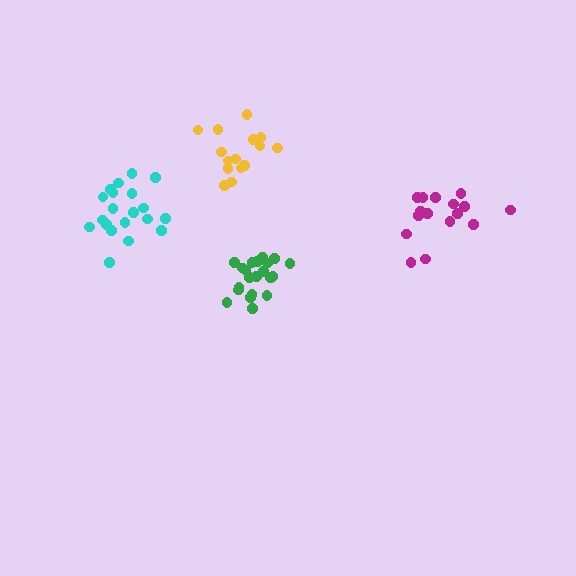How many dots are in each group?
Group 1: 15 dots, Group 2: 16 dots, Group 3: 21 dots, Group 4: 20 dots (72 total).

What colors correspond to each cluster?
The clusters are colored: yellow, magenta, green, cyan.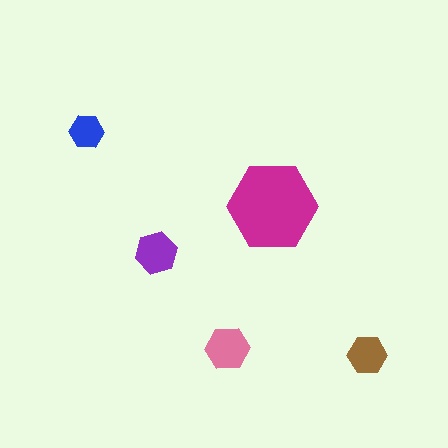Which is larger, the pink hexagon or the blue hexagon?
The pink one.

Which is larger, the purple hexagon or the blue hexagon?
The purple one.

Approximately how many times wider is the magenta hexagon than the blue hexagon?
About 2.5 times wider.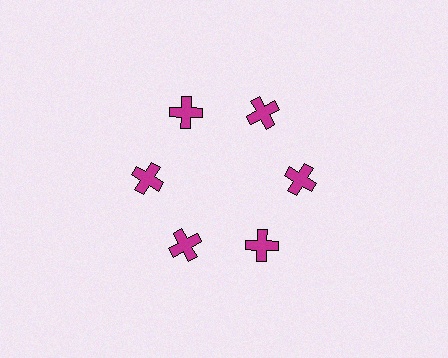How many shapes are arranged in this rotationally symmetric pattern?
There are 6 shapes, arranged in 6 groups of 1.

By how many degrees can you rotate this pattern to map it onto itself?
The pattern maps onto itself every 60 degrees of rotation.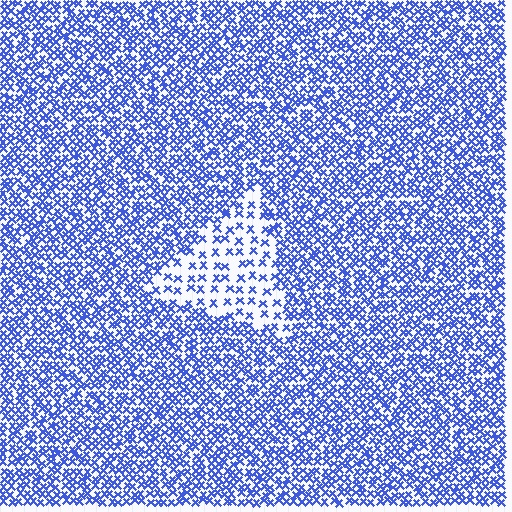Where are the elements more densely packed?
The elements are more densely packed outside the triangle boundary.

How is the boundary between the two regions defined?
The boundary is defined by a change in element density (approximately 2.6x ratio). All elements are the same color, size, and shape.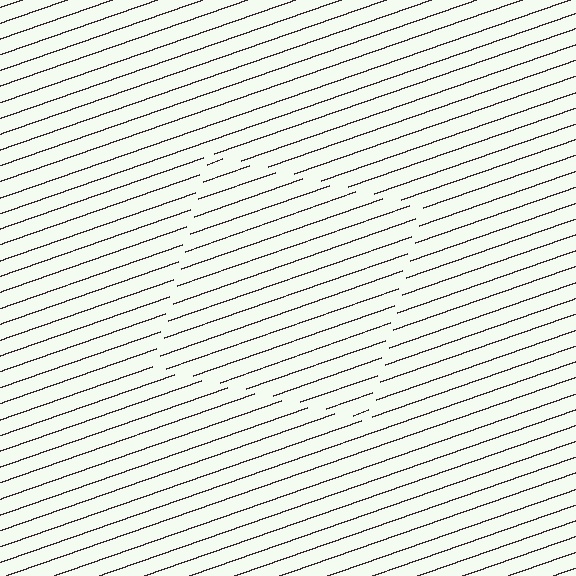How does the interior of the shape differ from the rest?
The interior of the shape contains the same grating, shifted by half a period — the contour is defined by the phase discontinuity where line-ends from the inner and outer gratings abut.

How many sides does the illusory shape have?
4 sides — the line-ends trace a square.